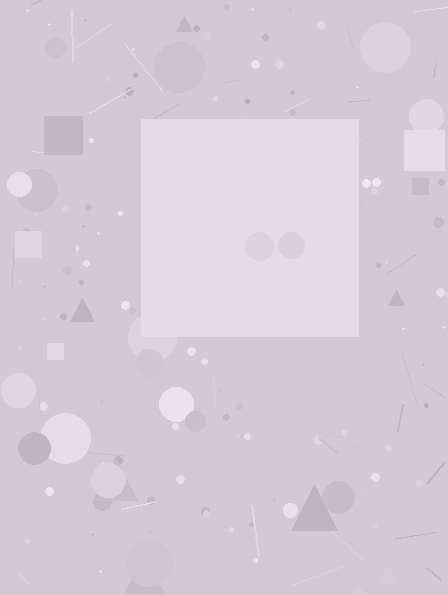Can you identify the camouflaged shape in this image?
The camouflaged shape is a square.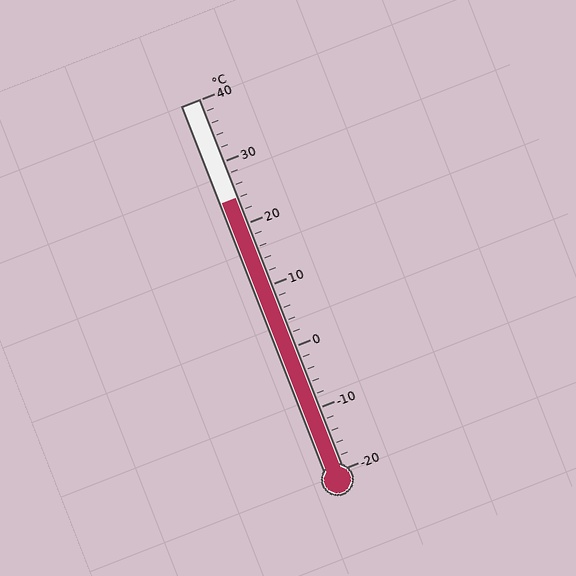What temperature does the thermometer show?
The thermometer shows approximately 24°C.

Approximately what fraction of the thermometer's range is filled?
The thermometer is filled to approximately 75% of its range.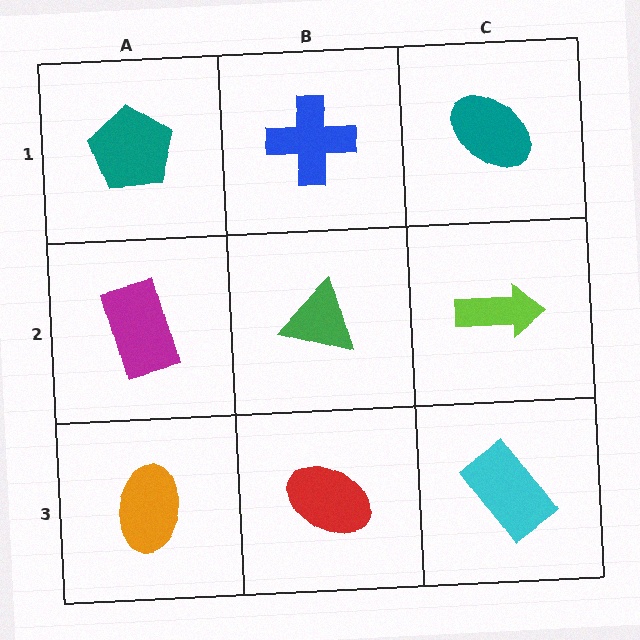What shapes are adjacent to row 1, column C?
A lime arrow (row 2, column C), a blue cross (row 1, column B).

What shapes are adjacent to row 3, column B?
A green triangle (row 2, column B), an orange ellipse (row 3, column A), a cyan rectangle (row 3, column C).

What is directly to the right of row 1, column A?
A blue cross.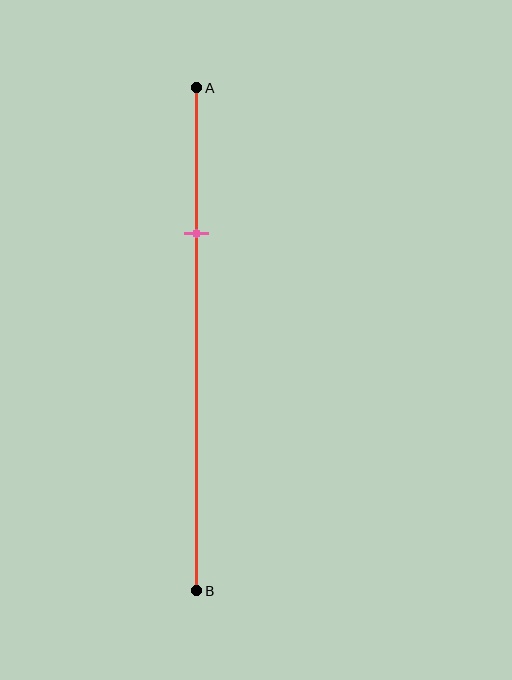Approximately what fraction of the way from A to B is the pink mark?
The pink mark is approximately 30% of the way from A to B.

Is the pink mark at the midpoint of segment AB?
No, the mark is at about 30% from A, not at the 50% midpoint.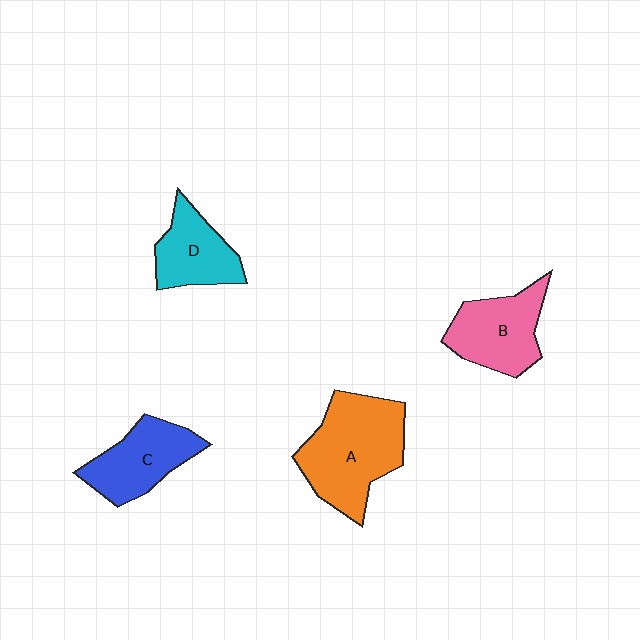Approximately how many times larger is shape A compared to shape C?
Approximately 1.5 times.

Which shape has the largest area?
Shape A (orange).